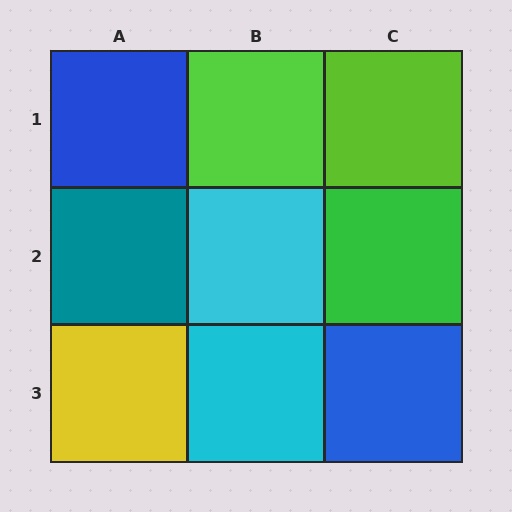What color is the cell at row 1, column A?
Blue.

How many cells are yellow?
1 cell is yellow.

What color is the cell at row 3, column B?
Cyan.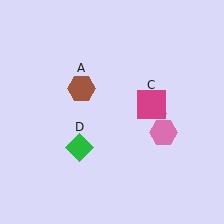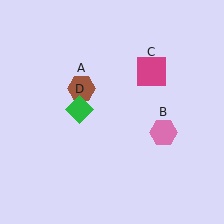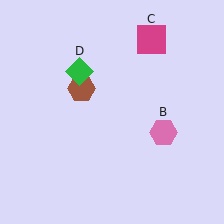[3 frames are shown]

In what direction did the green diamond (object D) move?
The green diamond (object D) moved up.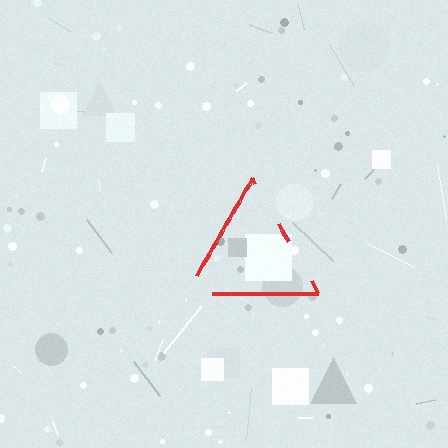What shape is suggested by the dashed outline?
The dashed outline suggests a triangle.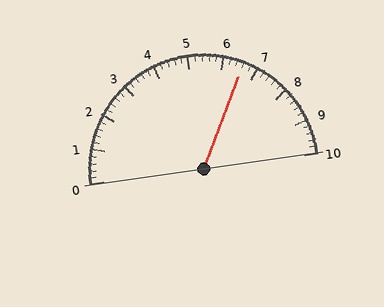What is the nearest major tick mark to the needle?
The nearest major tick mark is 7.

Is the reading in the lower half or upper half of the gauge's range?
The reading is in the upper half of the range (0 to 10).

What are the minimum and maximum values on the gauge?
The gauge ranges from 0 to 10.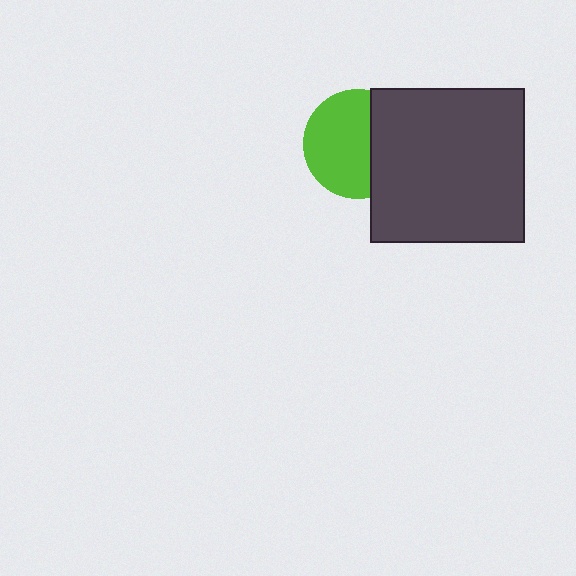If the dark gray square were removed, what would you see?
You would see the complete lime circle.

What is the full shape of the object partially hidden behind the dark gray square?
The partially hidden object is a lime circle.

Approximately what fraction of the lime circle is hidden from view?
Roughly 37% of the lime circle is hidden behind the dark gray square.